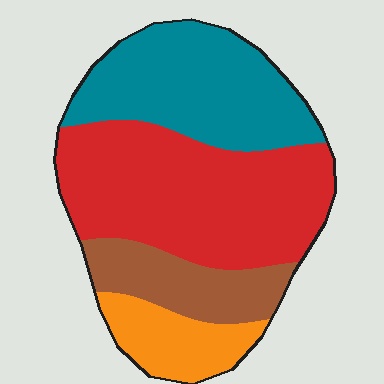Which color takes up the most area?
Red, at roughly 45%.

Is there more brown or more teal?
Teal.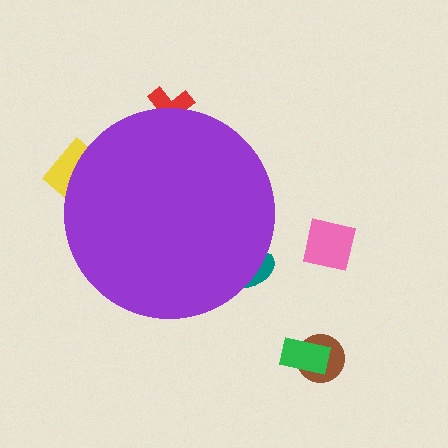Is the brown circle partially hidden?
No, the brown circle is fully visible.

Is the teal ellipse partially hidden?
Yes, the teal ellipse is partially hidden behind the purple circle.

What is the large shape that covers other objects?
A purple circle.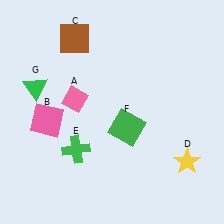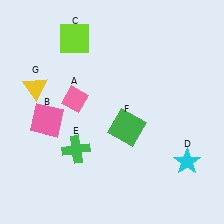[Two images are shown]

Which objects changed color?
C changed from brown to lime. D changed from yellow to cyan. G changed from green to yellow.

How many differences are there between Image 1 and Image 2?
There are 3 differences between the two images.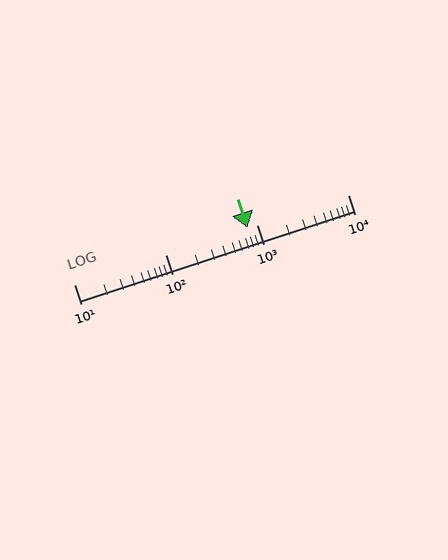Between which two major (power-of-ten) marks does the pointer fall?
The pointer is between 100 and 1000.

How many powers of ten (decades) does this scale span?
The scale spans 3 decades, from 10 to 10000.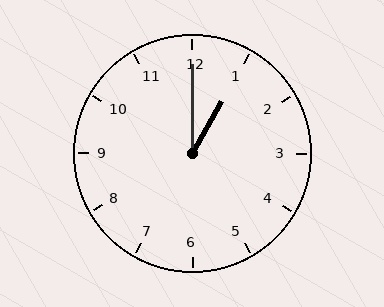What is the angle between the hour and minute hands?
Approximately 30 degrees.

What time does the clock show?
1:00.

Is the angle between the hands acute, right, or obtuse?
It is acute.